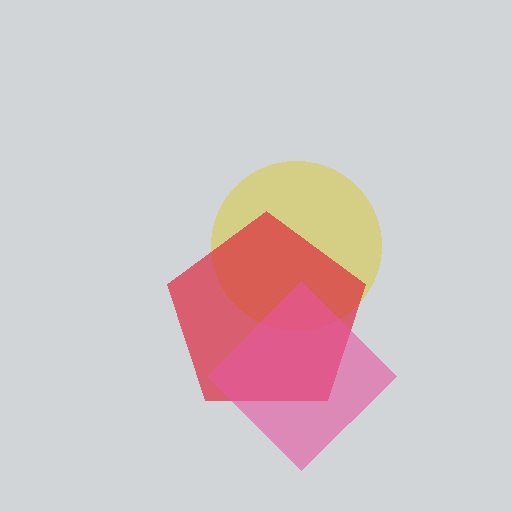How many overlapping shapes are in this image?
There are 3 overlapping shapes in the image.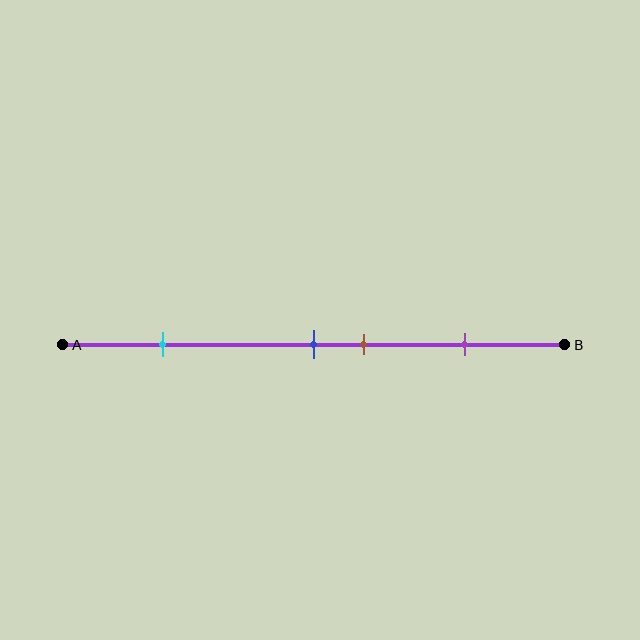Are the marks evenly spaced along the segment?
No, the marks are not evenly spaced.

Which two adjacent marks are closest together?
The blue and brown marks are the closest adjacent pair.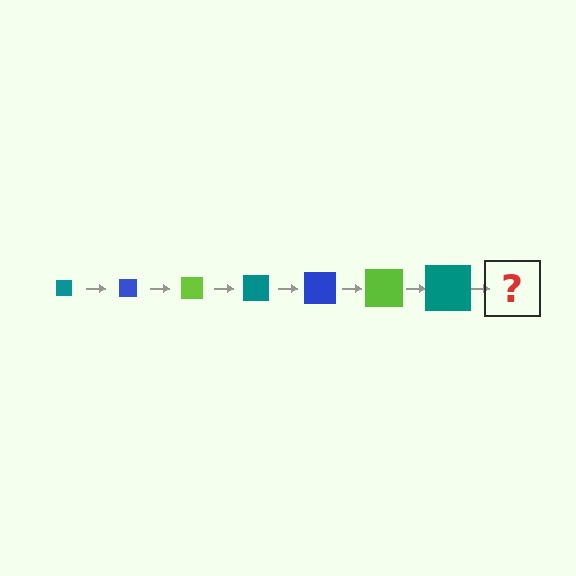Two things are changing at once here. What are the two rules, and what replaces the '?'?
The two rules are that the square grows larger each step and the color cycles through teal, blue, and lime. The '?' should be a blue square, larger than the previous one.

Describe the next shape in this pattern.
It should be a blue square, larger than the previous one.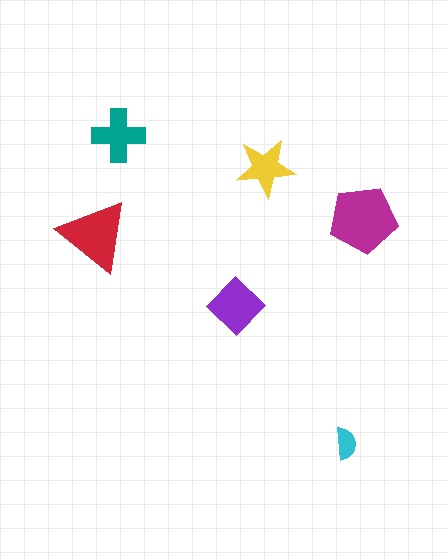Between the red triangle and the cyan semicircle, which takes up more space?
The red triangle.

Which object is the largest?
The magenta pentagon.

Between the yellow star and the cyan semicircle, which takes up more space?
The yellow star.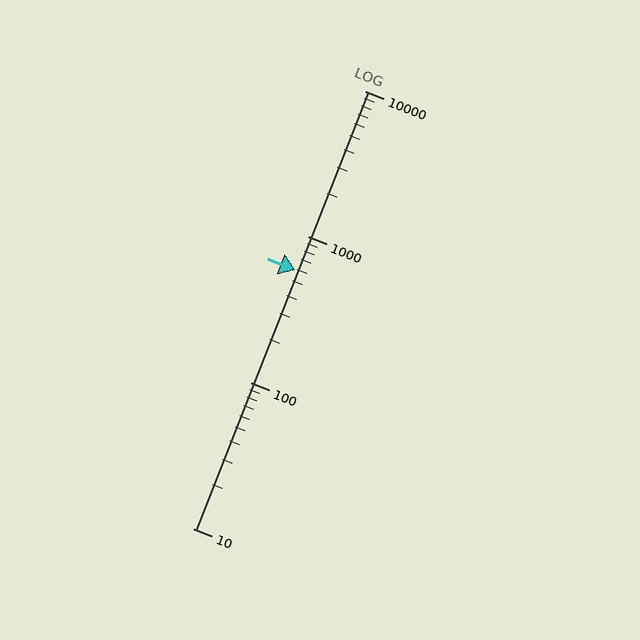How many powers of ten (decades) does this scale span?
The scale spans 3 decades, from 10 to 10000.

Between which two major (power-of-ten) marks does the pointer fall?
The pointer is between 100 and 1000.